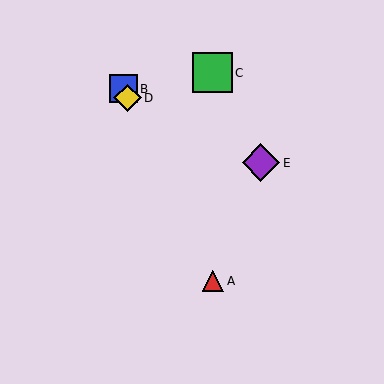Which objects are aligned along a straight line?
Objects A, B, D are aligned along a straight line.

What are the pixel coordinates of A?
Object A is at (213, 281).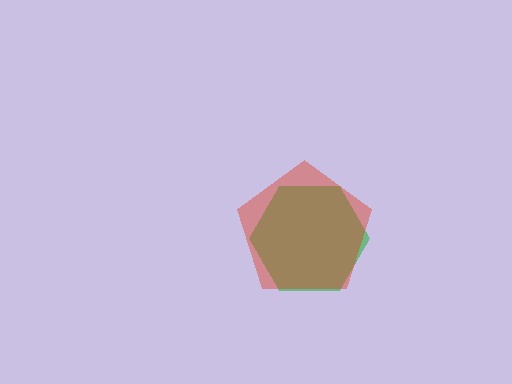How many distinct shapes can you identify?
There are 2 distinct shapes: a green hexagon, a red pentagon.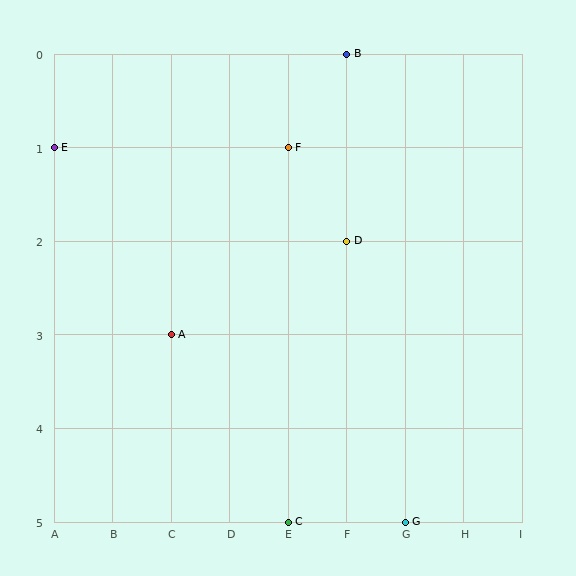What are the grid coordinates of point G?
Point G is at grid coordinates (G, 5).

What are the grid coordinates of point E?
Point E is at grid coordinates (A, 1).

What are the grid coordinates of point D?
Point D is at grid coordinates (F, 2).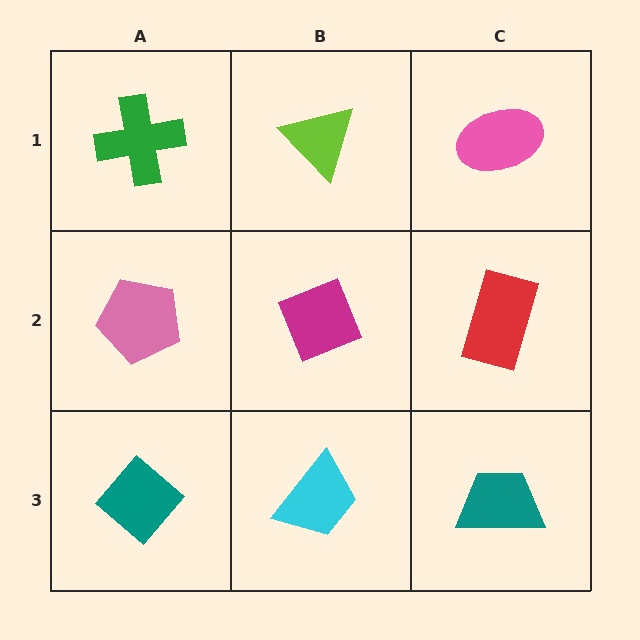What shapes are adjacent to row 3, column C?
A red rectangle (row 2, column C), a cyan trapezoid (row 3, column B).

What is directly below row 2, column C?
A teal trapezoid.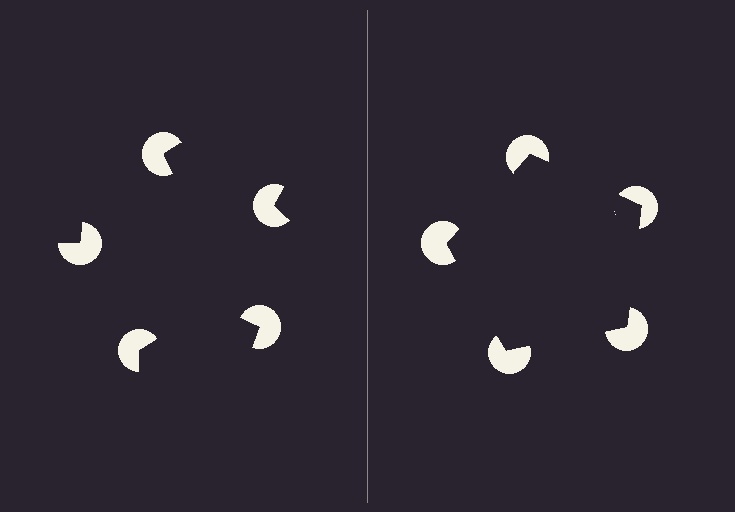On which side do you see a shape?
An illusory pentagon appears on the right side. On the left side the wedge cuts are rotated, so no coherent shape forms.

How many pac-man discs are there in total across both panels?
10 — 5 on each side.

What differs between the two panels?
The pac-man discs are positioned identically on both sides; only the wedge orientations differ. On the right they align to a pentagon; on the left they are misaligned.